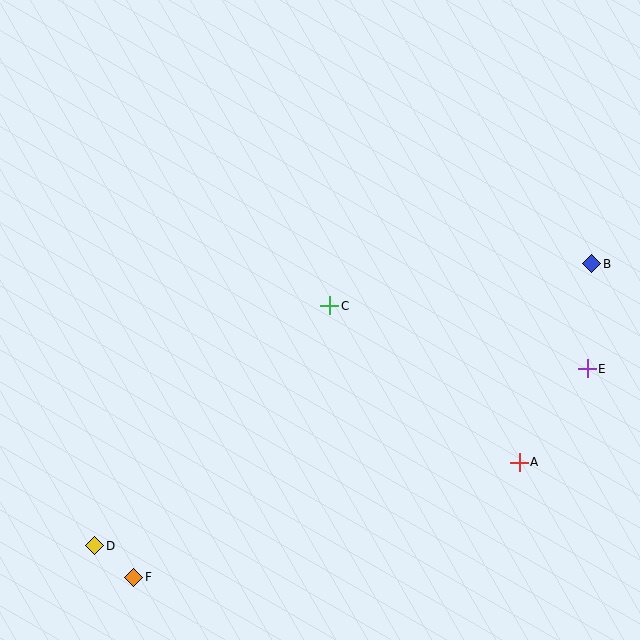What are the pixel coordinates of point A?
Point A is at (519, 462).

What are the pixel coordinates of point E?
Point E is at (587, 369).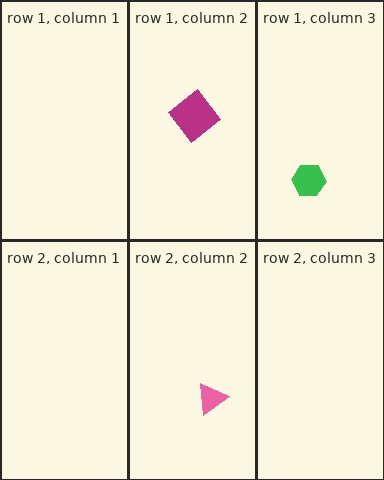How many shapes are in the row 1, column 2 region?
1.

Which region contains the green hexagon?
The row 1, column 3 region.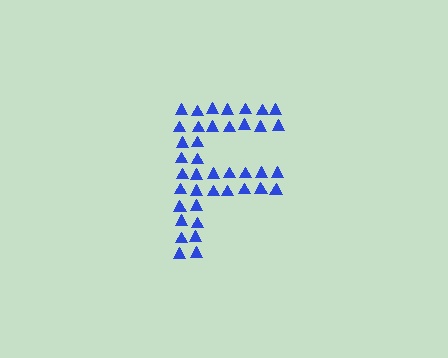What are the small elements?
The small elements are triangles.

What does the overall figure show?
The overall figure shows the letter F.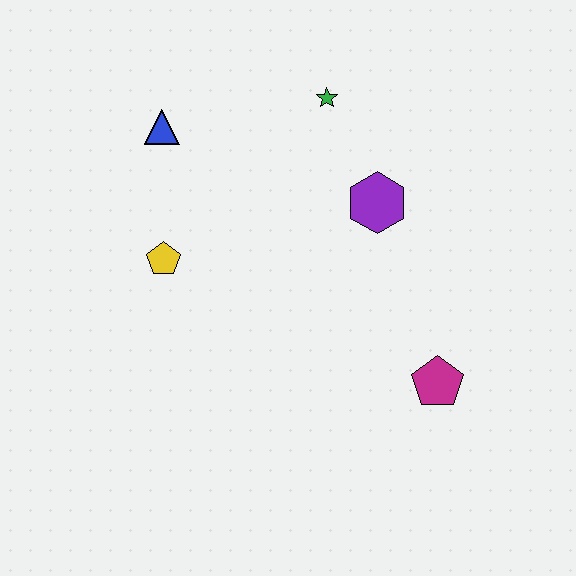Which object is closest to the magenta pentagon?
The purple hexagon is closest to the magenta pentagon.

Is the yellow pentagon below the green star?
Yes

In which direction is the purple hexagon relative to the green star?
The purple hexagon is below the green star.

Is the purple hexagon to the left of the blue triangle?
No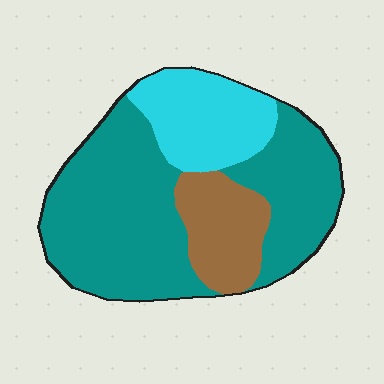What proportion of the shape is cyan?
Cyan covers roughly 20% of the shape.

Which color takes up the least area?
Brown, at roughly 15%.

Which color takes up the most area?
Teal, at roughly 65%.